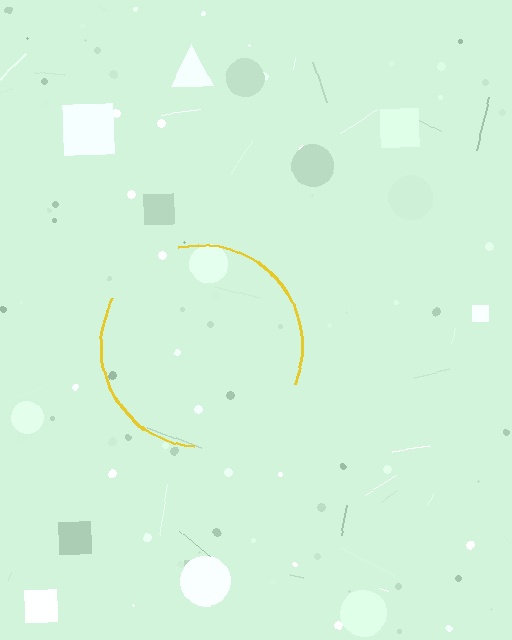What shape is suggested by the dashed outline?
The dashed outline suggests a circle.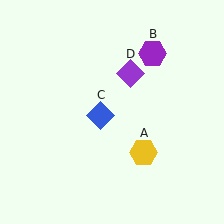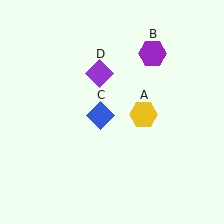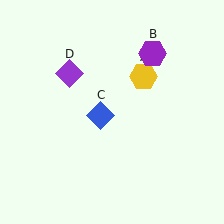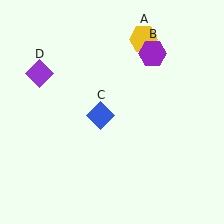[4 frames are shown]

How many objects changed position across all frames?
2 objects changed position: yellow hexagon (object A), purple diamond (object D).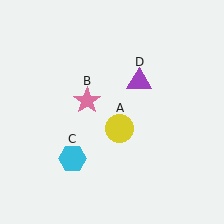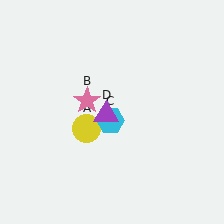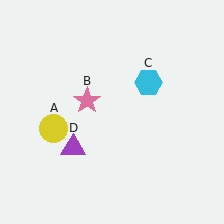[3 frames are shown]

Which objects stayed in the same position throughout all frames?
Pink star (object B) remained stationary.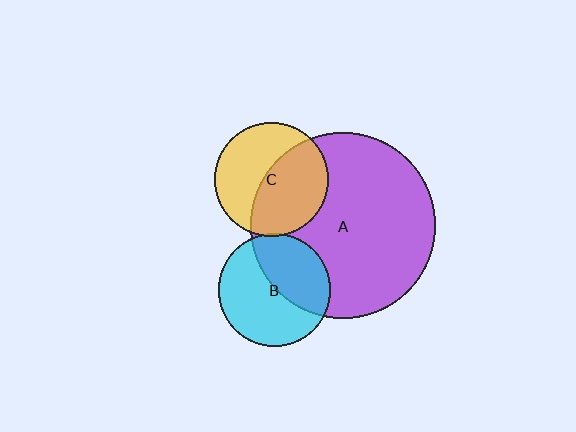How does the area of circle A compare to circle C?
Approximately 2.7 times.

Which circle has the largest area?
Circle A (purple).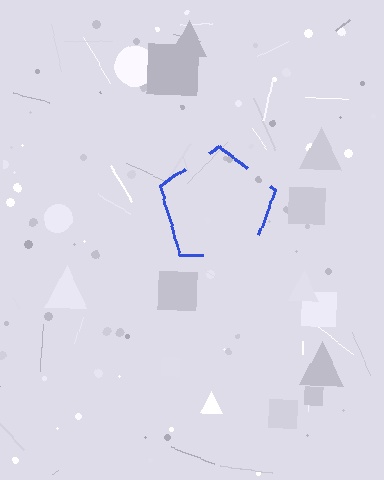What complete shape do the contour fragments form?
The contour fragments form a pentagon.